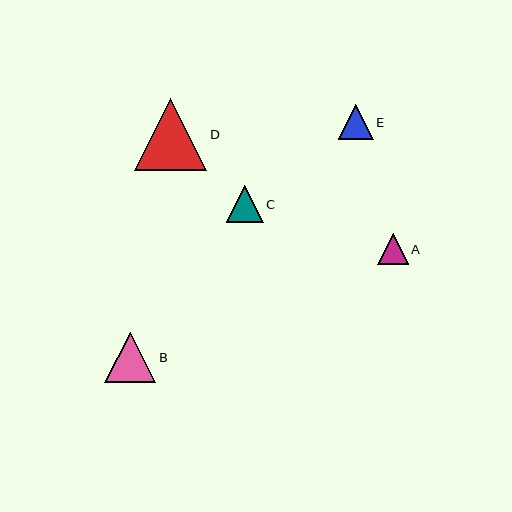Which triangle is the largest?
Triangle D is the largest with a size of approximately 72 pixels.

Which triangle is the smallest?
Triangle A is the smallest with a size of approximately 31 pixels.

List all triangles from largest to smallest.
From largest to smallest: D, B, C, E, A.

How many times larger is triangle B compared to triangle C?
Triangle B is approximately 1.4 times the size of triangle C.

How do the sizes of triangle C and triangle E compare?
Triangle C and triangle E are approximately the same size.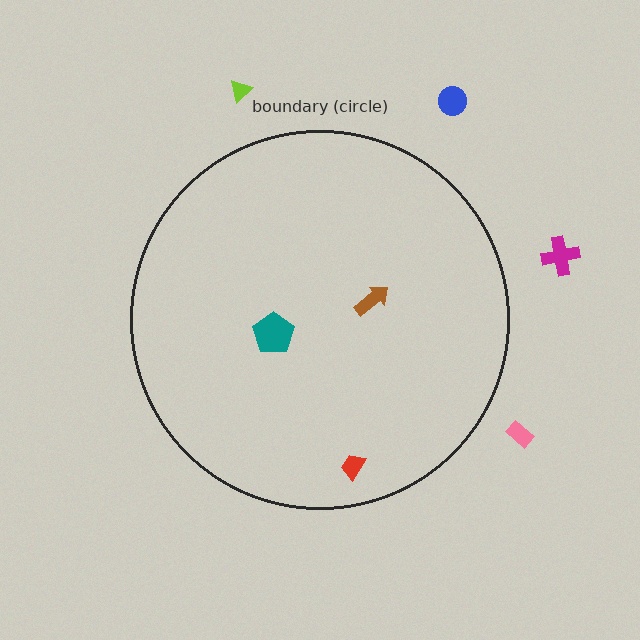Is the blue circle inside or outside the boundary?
Outside.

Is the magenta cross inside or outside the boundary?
Outside.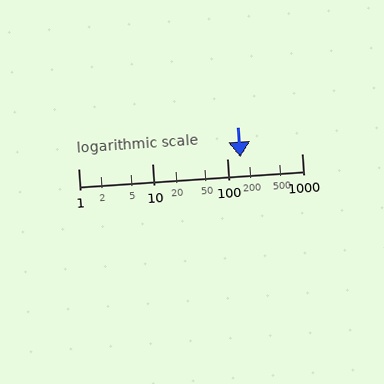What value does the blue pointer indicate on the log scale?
The pointer indicates approximately 150.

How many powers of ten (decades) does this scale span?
The scale spans 3 decades, from 1 to 1000.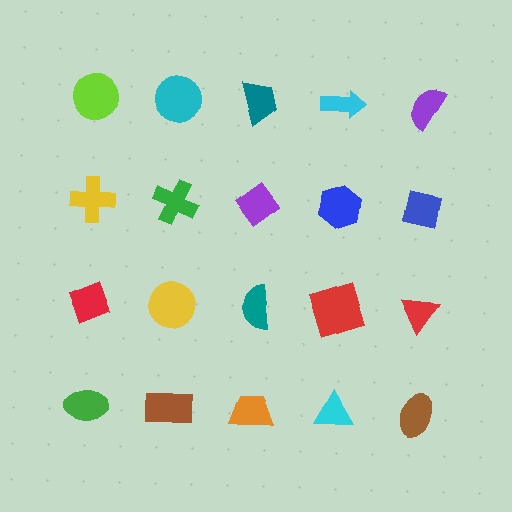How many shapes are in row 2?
5 shapes.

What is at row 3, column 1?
A red diamond.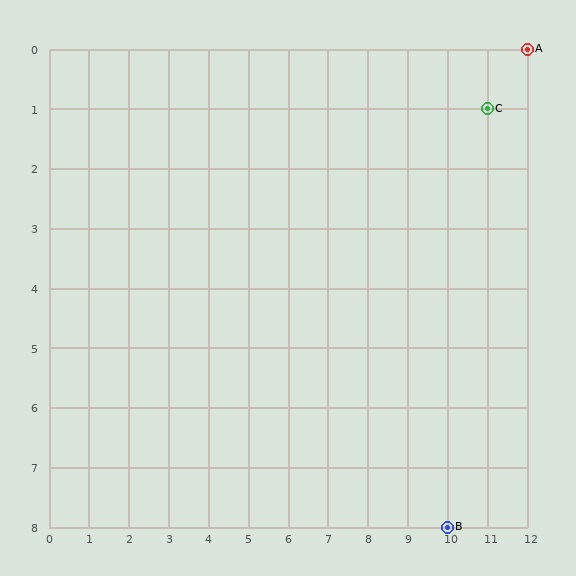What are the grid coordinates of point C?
Point C is at grid coordinates (11, 1).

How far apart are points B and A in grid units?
Points B and A are 2 columns and 8 rows apart (about 8.2 grid units diagonally).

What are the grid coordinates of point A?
Point A is at grid coordinates (12, 0).